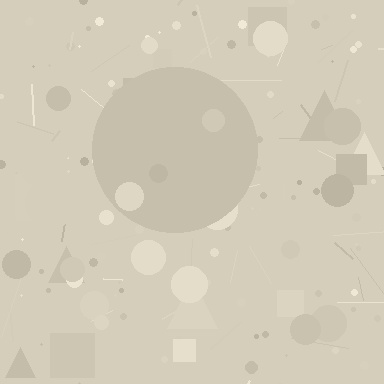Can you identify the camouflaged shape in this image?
The camouflaged shape is a circle.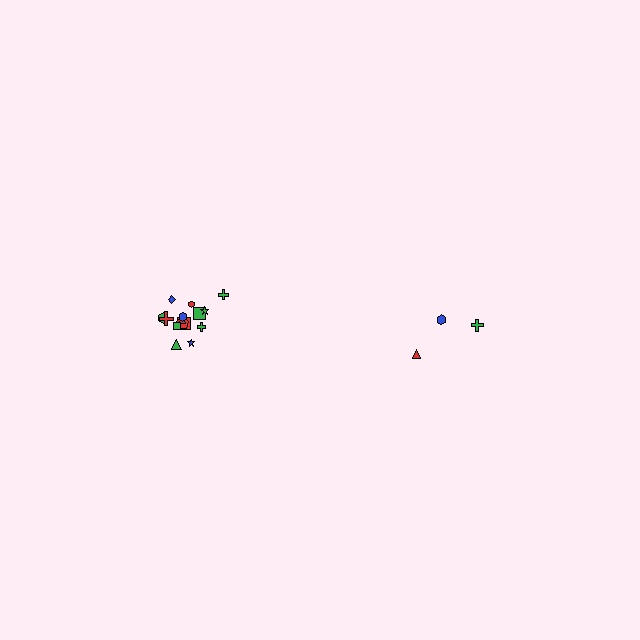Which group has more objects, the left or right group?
The left group.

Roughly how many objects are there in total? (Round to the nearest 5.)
Roughly 20 objects in total.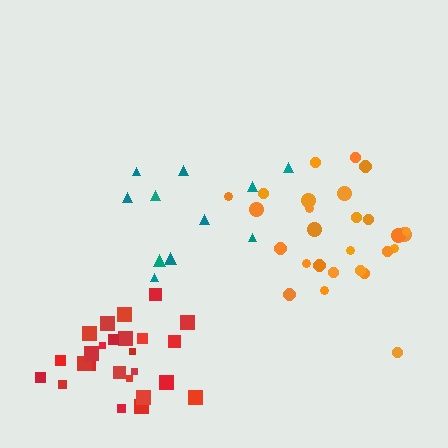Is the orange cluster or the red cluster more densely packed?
Red.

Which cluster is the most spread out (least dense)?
Teal.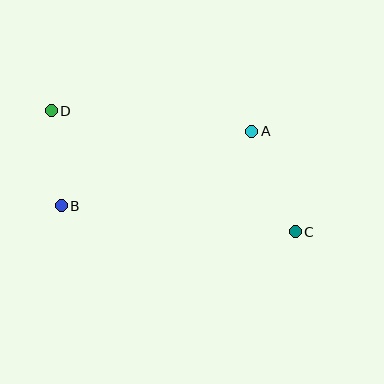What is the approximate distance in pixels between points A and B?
The distance between A and B is approximately 204 pixels.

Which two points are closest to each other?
Points B and D are closest to each other.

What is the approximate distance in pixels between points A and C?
The distance between A and C is approximately 109 pixels.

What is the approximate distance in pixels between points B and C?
The distance between B and C is approximately 235 pixels.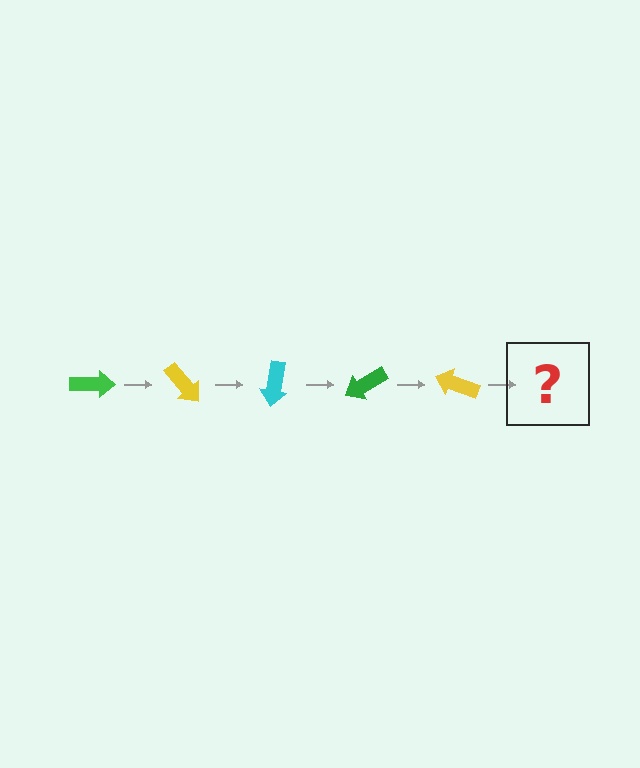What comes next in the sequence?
The next element should be a cyan arrow, rotated 250 degrees from the start.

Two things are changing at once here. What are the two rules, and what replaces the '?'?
The two rules are that it rotates 50 degrees each step and the color cycles through green, yellow, and cyan. The '?' should be a cyan arrow, rotated 250 degrees from the start.